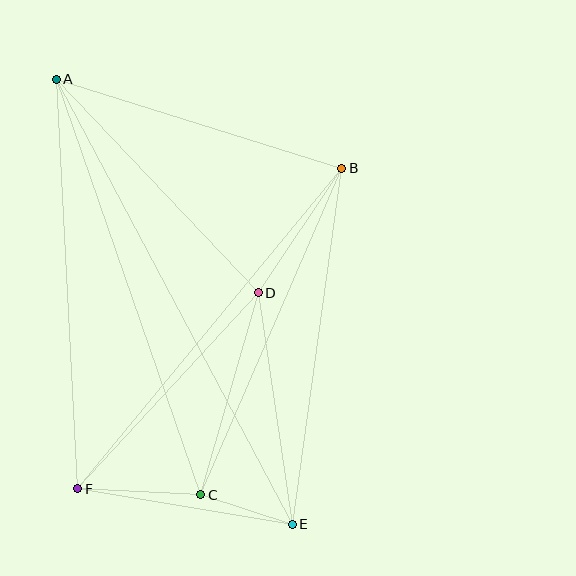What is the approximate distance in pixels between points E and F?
The distance between E and F is approximately 217 pixels.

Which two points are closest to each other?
Points C and E are closest to each other.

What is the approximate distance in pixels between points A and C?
The distance between A and C is approximately 440 pixels.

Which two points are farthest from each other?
Points A and E are farthest from each other.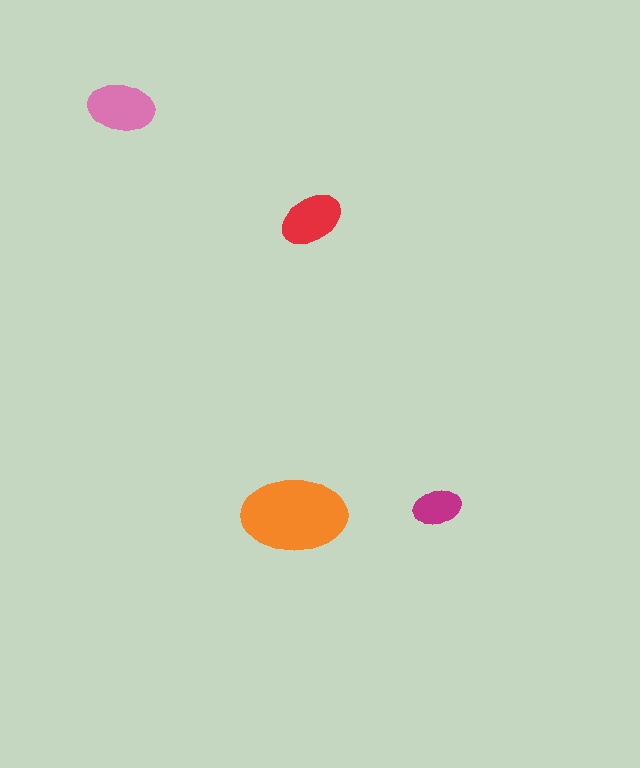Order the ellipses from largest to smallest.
the orange one, the pink one, the red one, the magenta one.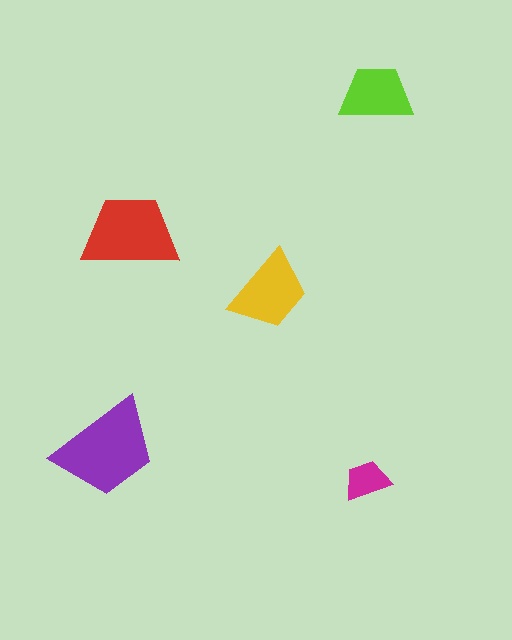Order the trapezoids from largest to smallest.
the purple one, the red one, the yellow one, the lime one, the magenta one.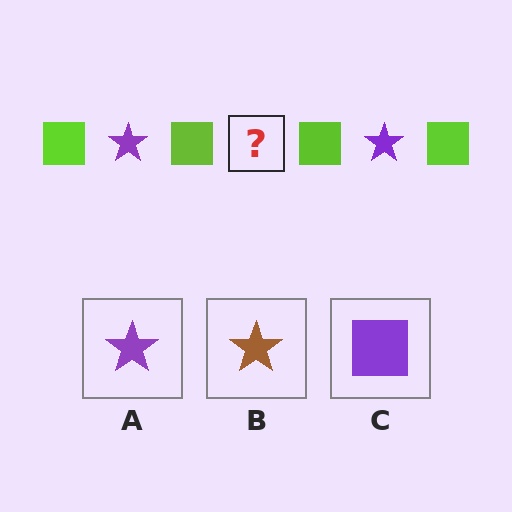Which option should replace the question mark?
Option A.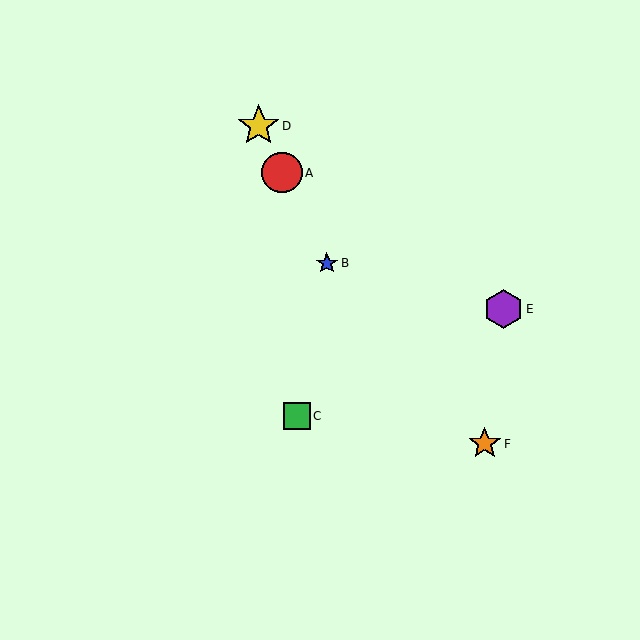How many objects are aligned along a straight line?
3 objects (A, B, D) are aligned along a straight line.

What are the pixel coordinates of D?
Object D is at (259, 126).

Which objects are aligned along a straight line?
Objects A, B, D are aligned along a straight line.